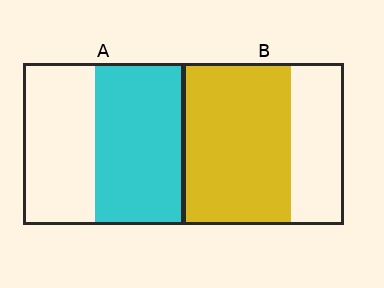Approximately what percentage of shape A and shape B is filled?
A is approximately 55% and B is approximately 65%.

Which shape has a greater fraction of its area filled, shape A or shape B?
Shape B.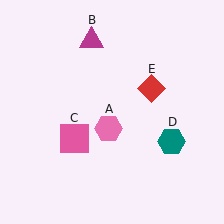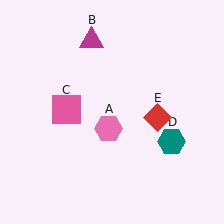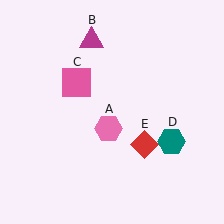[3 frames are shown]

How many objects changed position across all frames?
2 objects changed position: pink square (object C), red diamond (object E).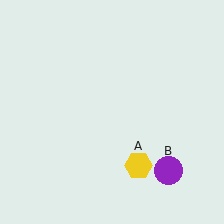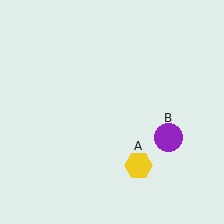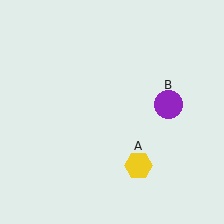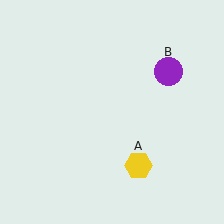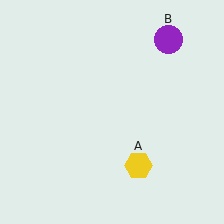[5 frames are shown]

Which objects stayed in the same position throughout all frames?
Yellow hexagon (object A) remained stationary.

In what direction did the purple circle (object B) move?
The purple circle (object B) moved up.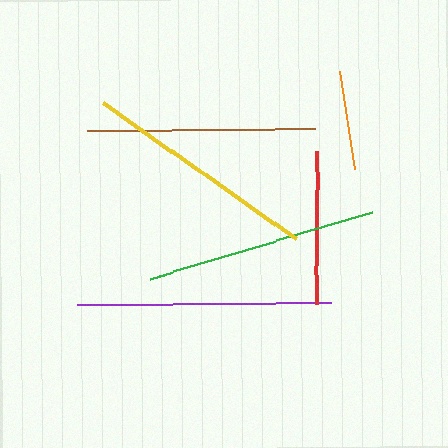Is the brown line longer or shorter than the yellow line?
The yellow line is longer than the brown line.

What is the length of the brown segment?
The brown segment is approximately 229 pixels long.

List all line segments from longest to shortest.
From longest to shortest: purple, yellow, green, brown, red, orange.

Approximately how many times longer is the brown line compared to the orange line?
The brown line is approximately 2.3 times the length of the orange line.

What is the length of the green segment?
The green segment is approximately 232 pixels long.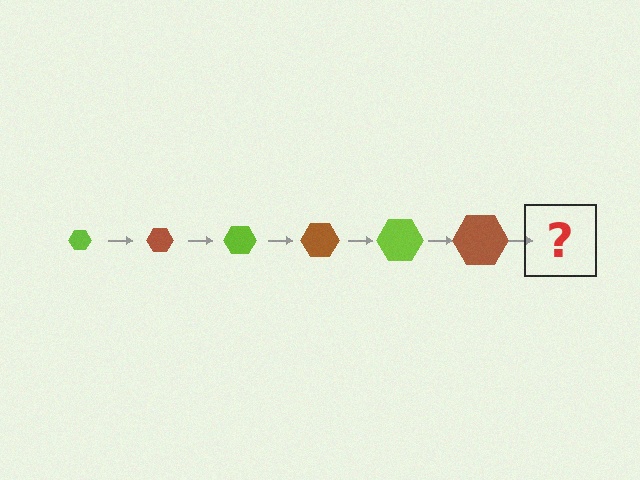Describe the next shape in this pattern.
It should be a lime hexagon, larger than the previous one.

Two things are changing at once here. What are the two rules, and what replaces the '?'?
The two rules are that the hexagon grows larger each step and the color cycles through lime and brown. The '?' should be a lime hexagon, larger than the previous one.